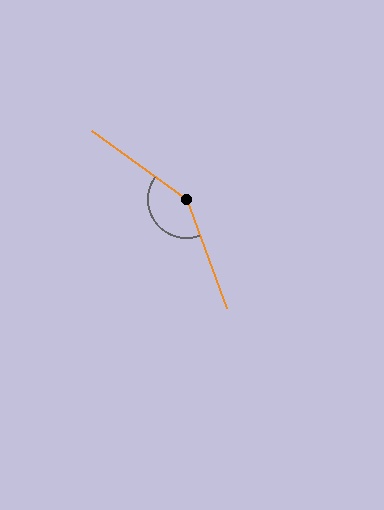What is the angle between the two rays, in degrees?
Approximately 147 degrees.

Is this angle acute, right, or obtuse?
It is obtuse.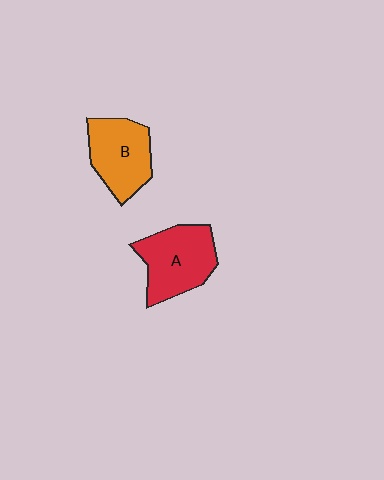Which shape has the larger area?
Shape A (red).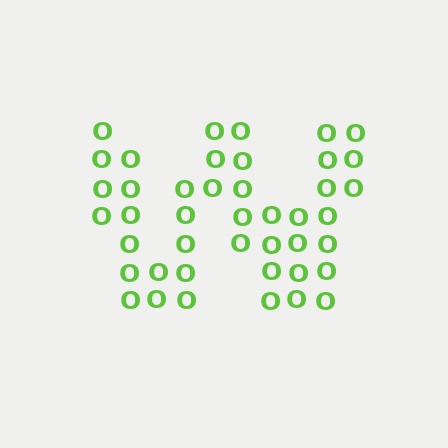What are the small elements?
The small elements are letter O's.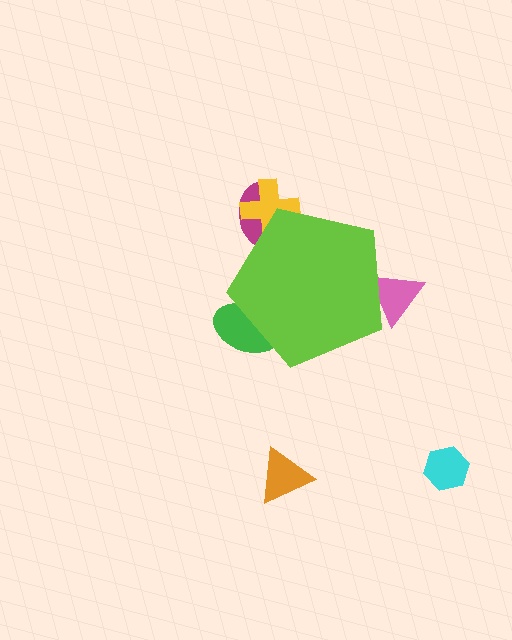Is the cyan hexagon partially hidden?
No, the cyan hexagon is fully visible.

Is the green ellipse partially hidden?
Yes, the green ellipse is partially hidden behind the lime pentagon.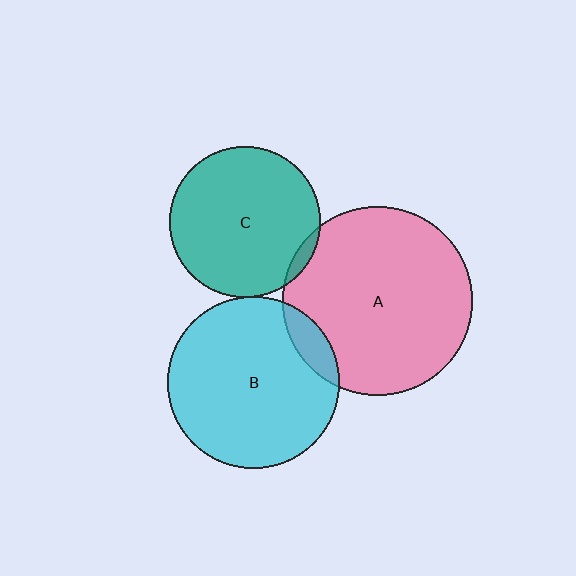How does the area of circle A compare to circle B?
Approximately 1.2 times.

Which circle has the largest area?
Circle A (pink).